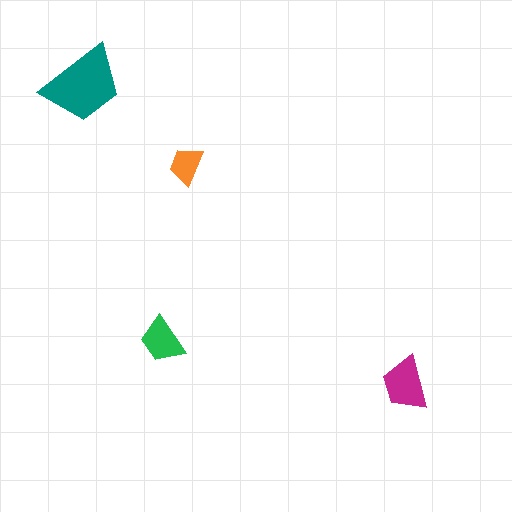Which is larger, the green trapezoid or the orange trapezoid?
The green one.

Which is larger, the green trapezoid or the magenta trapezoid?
The magenta one.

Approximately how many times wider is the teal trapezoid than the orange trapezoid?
About 2 times wider.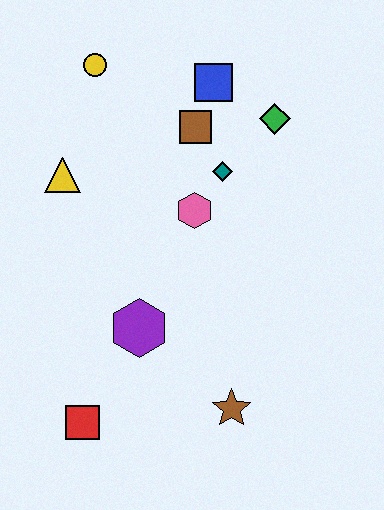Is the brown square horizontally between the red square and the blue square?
Yes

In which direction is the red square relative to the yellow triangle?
The red square is below the yellow triangle.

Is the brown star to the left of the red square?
No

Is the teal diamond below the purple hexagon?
No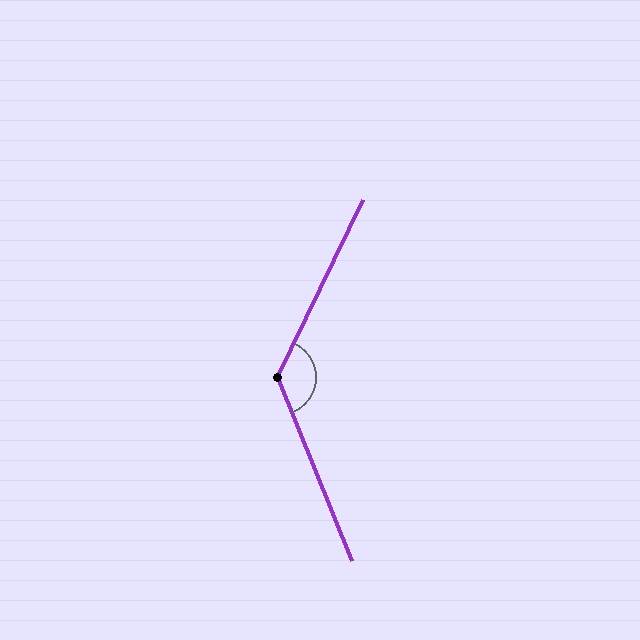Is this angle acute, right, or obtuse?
It is obtuse.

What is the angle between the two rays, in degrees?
Approximately 133 degrees.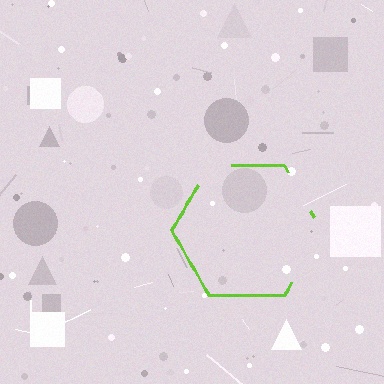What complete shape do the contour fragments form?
The contour fragments form a hexagon.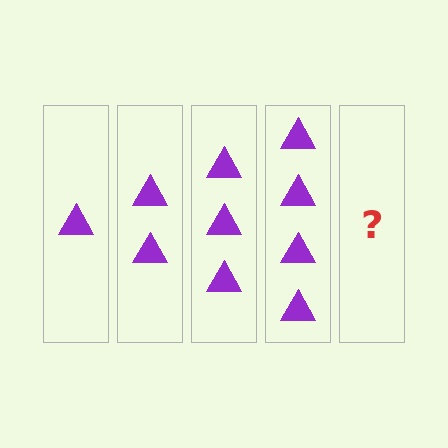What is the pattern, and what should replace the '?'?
The pattern is that each step adds one more triangle. The '?' should be 5 triangles.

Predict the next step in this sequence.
The next step is 5 triangles.